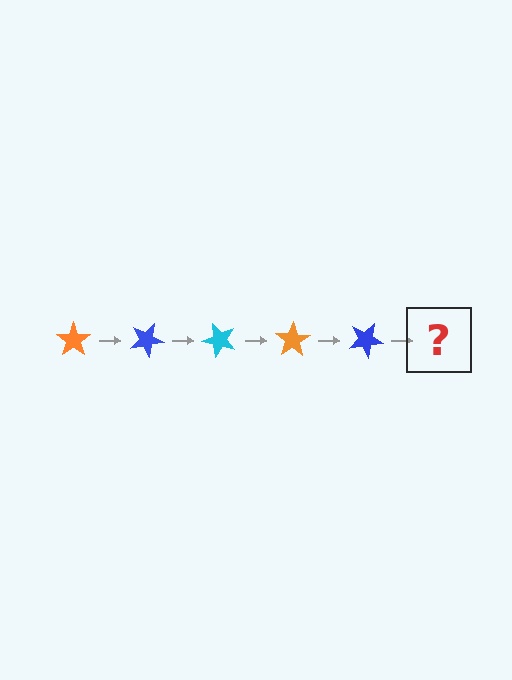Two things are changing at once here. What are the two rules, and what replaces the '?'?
The two rules are that it rotates 25 degrees each step and the color cycles through orange, blue, and cyan. The '?' should be a cyan star, rotated 125 degrees from the start.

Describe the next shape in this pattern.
It should be a cyan star, rotated 125 degrees from the start.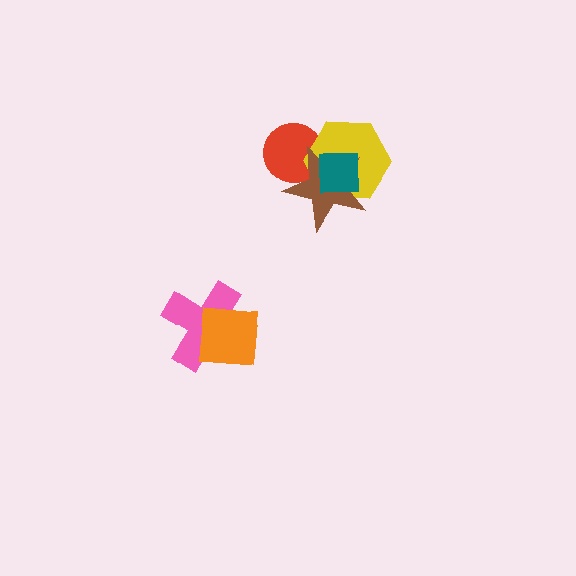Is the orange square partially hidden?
No, no other shape covers it.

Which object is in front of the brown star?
The teal square is in front of the brown star.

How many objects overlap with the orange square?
1 object overlaps with the orange square.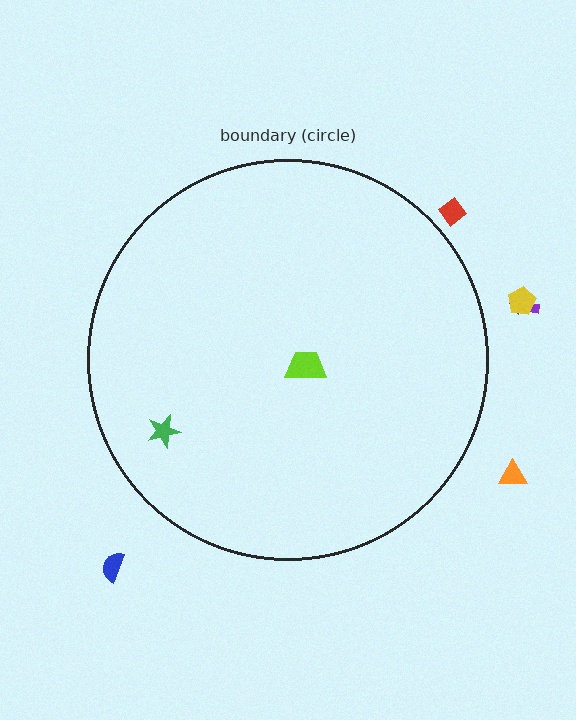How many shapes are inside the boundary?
2 inside, 5 outside.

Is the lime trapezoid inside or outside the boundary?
Inside.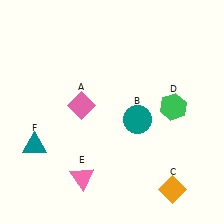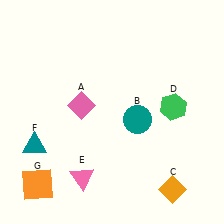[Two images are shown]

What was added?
An orange square (G) was added in Image 2.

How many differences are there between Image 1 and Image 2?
There is 1 difference between the two images.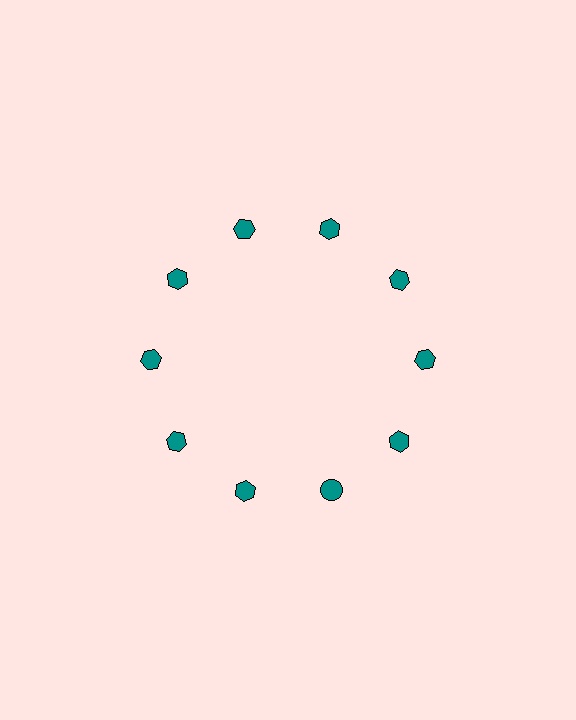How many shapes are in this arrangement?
There are 10 shapes arranged in a ring pattern.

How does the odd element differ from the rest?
It has a different shape: circle instead of hexagon.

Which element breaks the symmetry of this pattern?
The teal circle at roughly the 5 o'clock position breaks the symmetry. All other shapes are teal hexagons.